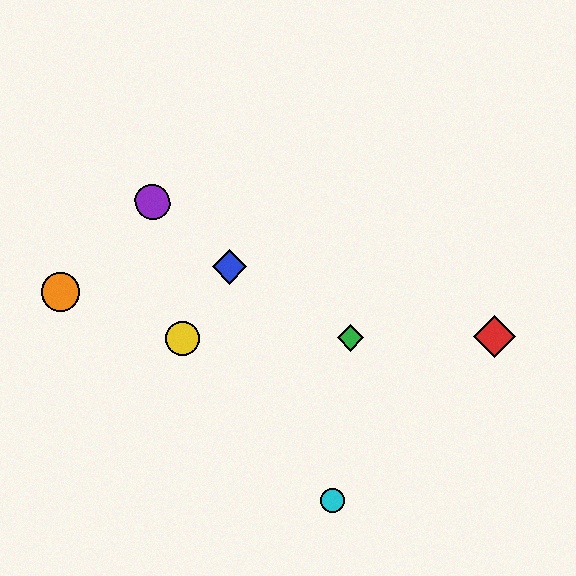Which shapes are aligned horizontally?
The red diamond, the green diamond, the yellow circle are aligned horizontally.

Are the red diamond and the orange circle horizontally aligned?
No, the red diamond is at y≈337 and the orange circle is at y≈292.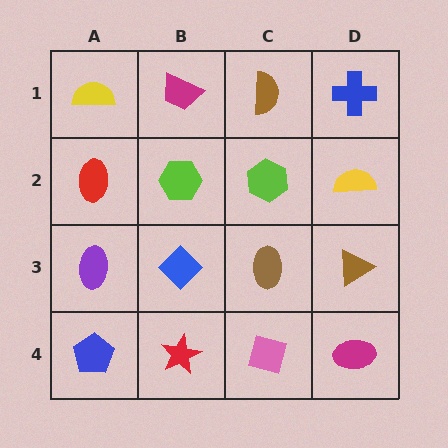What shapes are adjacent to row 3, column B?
A lime hexagon (row 2, column B), a red star (row 4, column B), a purple ellipse (row 3, column A), a brown ellipse (row 3, column C).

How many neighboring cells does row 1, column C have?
3.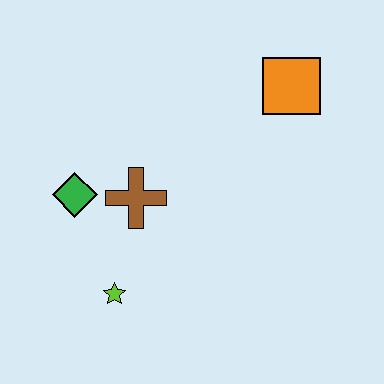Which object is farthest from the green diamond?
The orange square is farthest from the green diamond.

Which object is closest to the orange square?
The brown cross is closest to the orange square.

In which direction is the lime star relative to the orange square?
The lime star is below the orange square.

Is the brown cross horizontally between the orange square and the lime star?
Yes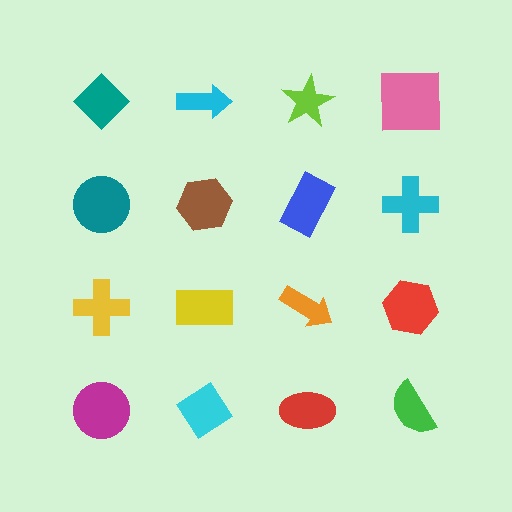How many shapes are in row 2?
4 shapes.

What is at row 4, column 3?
A red ellipse.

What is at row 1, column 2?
A cyan arrow.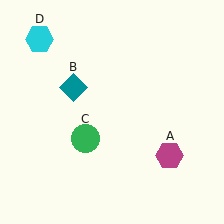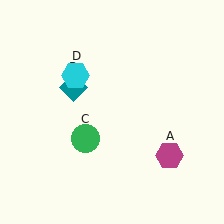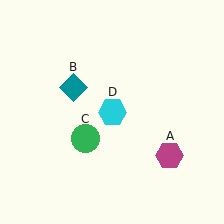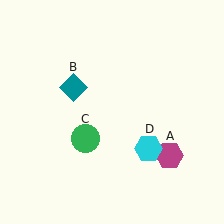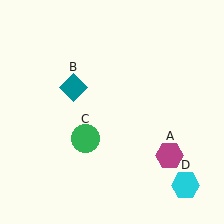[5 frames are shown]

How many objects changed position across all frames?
1 object changed position: cyan hexagon (object D).